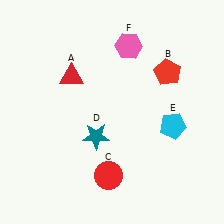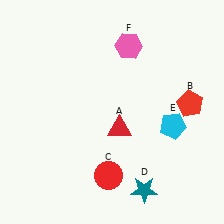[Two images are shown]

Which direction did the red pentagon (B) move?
The red pentagon (B) moved down.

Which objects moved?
The objects that moved are: the red triangle (A), the red pentagon (B), the teal star (D).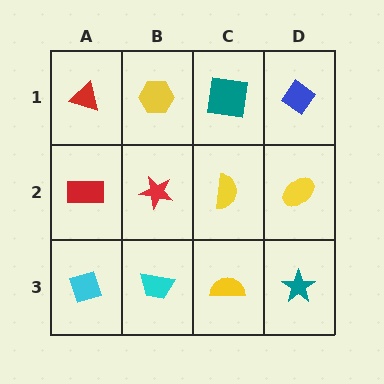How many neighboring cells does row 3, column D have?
2.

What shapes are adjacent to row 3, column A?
A red rectangle (row 2, column A), a cyan trapezoid (row 3, column B).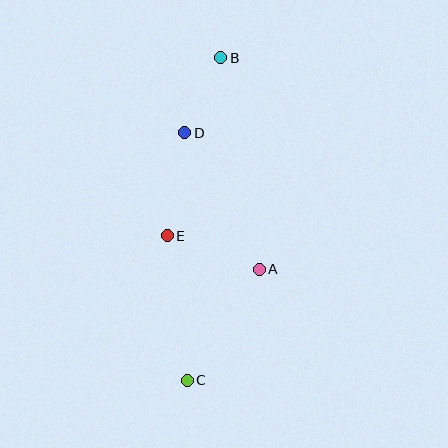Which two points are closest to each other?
Points B and D are closest to each other.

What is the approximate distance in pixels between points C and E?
The distance between C and E is approximately 146 pixels.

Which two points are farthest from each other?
Points B and C are farthest from each other.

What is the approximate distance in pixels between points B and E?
The distance between B and E is approximately 186 pixels.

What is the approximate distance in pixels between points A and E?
The distance between A and E is approximately 98 pixels.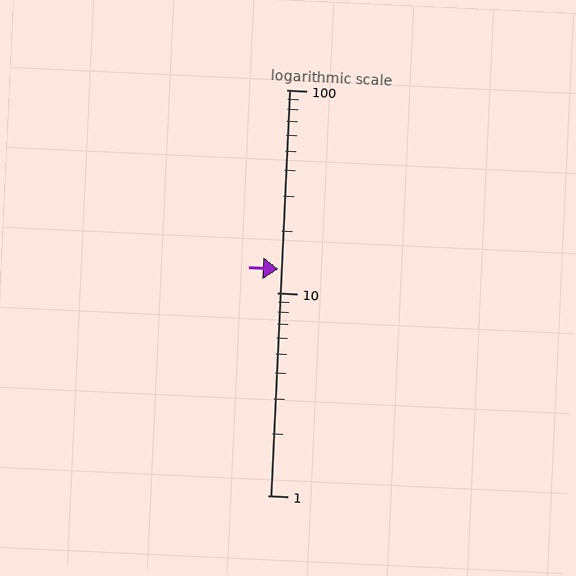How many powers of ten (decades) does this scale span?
The scale spans 2 decades, from 1 to 100.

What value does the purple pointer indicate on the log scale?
The pointer indicates approximately 13.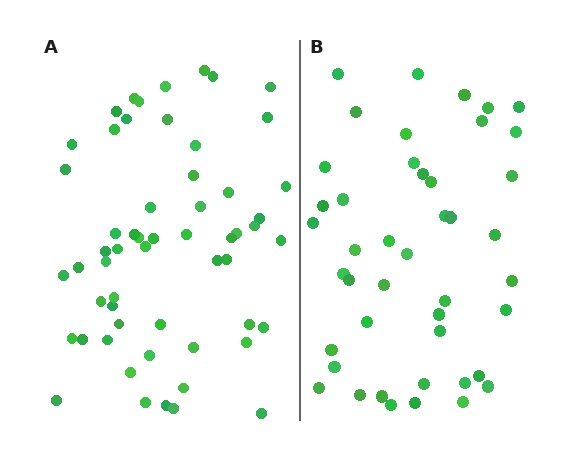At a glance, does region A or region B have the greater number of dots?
Region A (the left region) has more dots.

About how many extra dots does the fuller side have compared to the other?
Region A has approximately 15 more dots than region B.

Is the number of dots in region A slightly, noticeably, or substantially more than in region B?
Region A has noticeably more, but not dramatically so. The ratio is roughly 1.3 to 1.